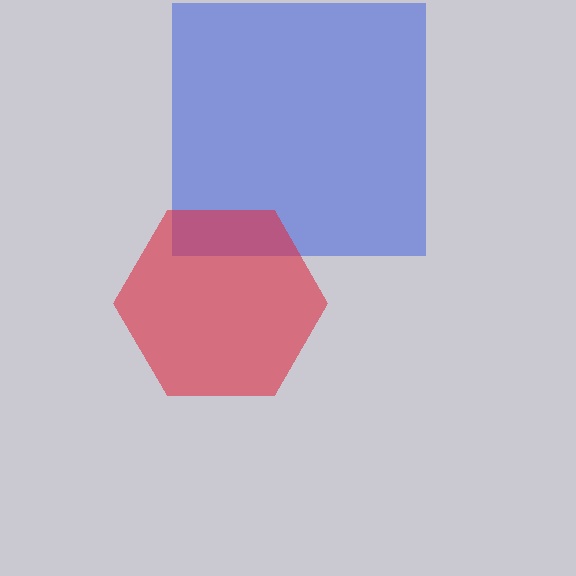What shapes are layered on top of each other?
The layered shapes are: a blue square, a red hexagon.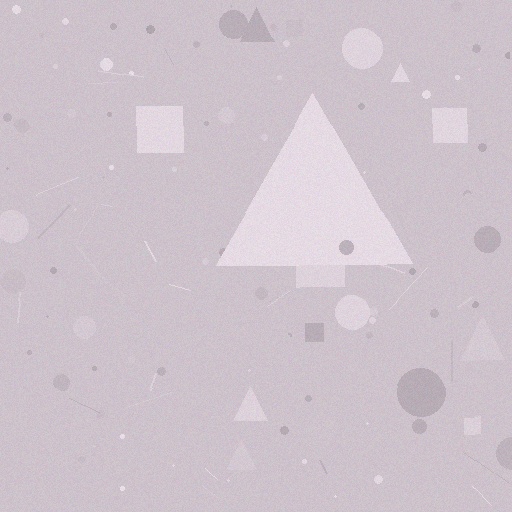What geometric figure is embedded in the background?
A triangle is embedded in the background.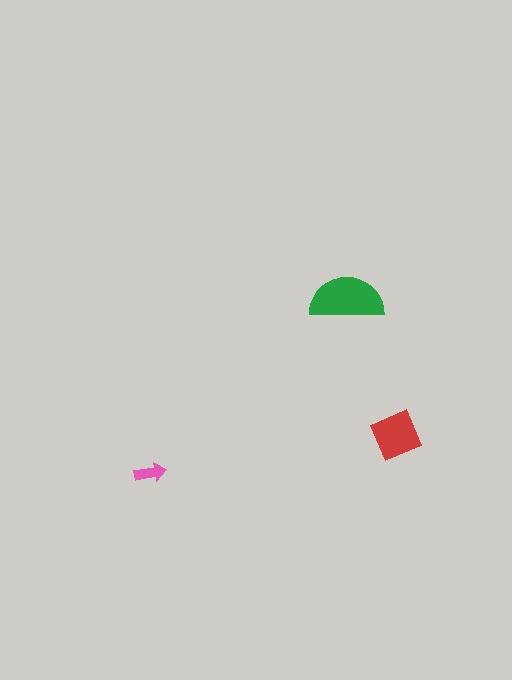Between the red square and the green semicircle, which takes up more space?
The green semicircle.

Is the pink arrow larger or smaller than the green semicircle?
Smaller.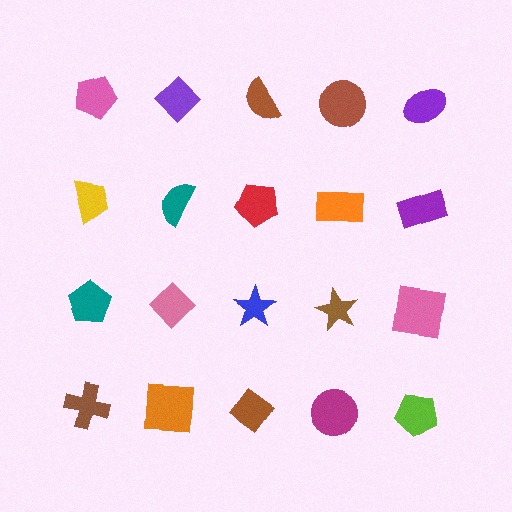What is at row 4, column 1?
A brown cross.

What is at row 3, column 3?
A blue star.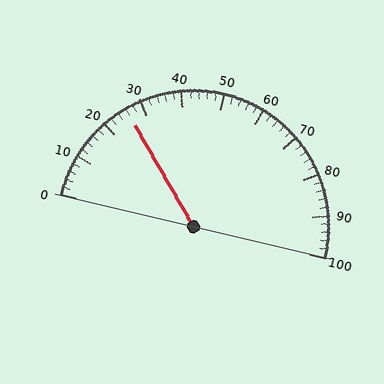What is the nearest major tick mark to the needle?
The nearest major tick mark is 30.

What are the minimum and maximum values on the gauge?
The gauge ranges from 0 to 100.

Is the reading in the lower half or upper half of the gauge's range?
The reading is in the lower half of the range (0 to 100).